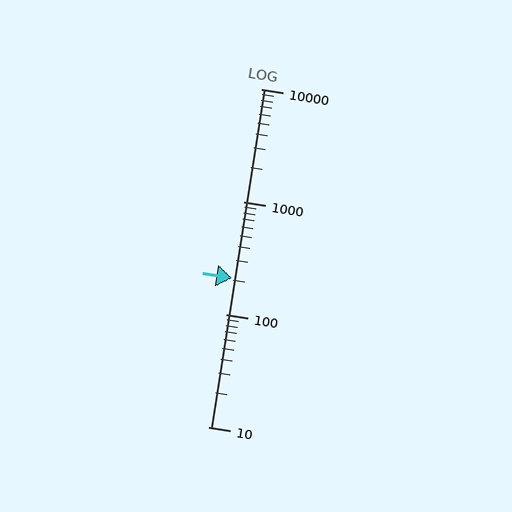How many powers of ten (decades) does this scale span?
The scale spans 3 decades, from 10 to 10000.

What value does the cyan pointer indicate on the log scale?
The pointer indicates approximately 210.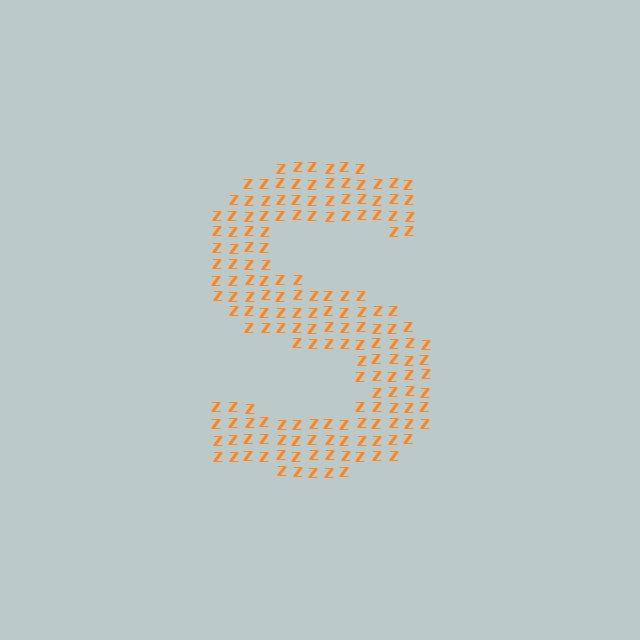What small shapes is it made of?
It is made of small letter Z's.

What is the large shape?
The large shape is the letter S.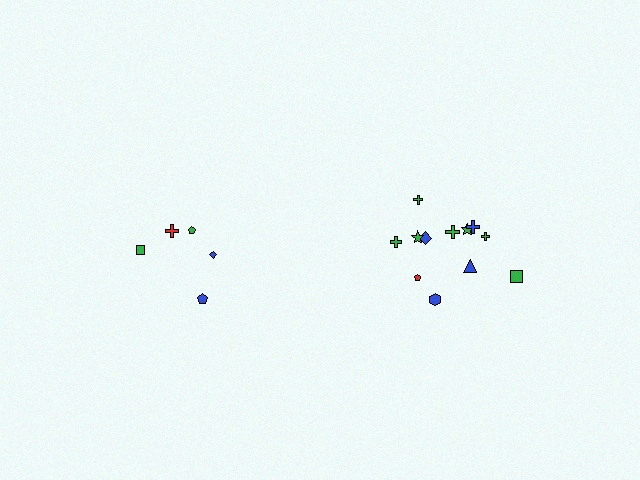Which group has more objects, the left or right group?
The right group.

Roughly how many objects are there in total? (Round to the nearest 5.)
Roughly 15 objects in total.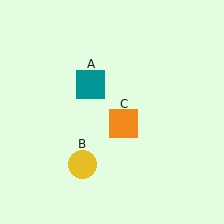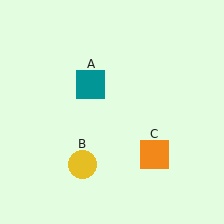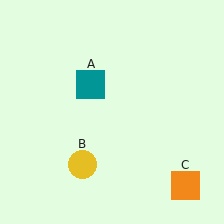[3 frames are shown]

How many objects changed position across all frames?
1 object changed position: orange square (object C).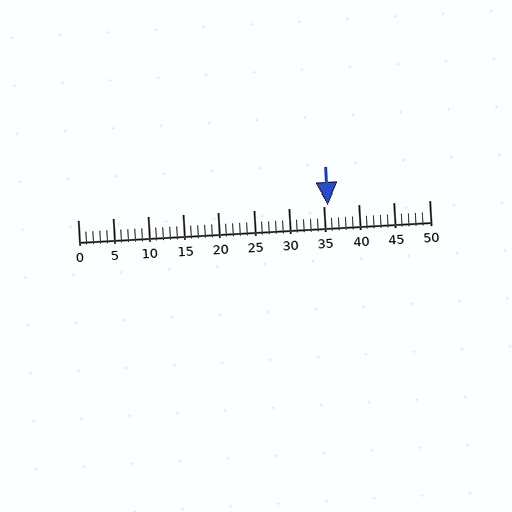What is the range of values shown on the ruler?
The ruler shows values from 0 to 50.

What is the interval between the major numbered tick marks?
The major tick marks are spaced 5 units apart.